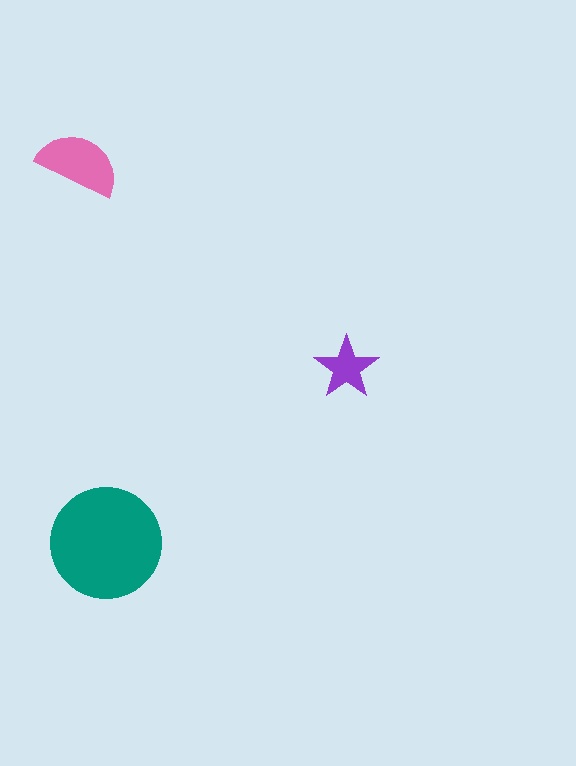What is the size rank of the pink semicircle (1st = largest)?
2nd.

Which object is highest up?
The pink semicircle is topmost.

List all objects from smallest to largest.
The purple star, the pink semicircle, the teal circle.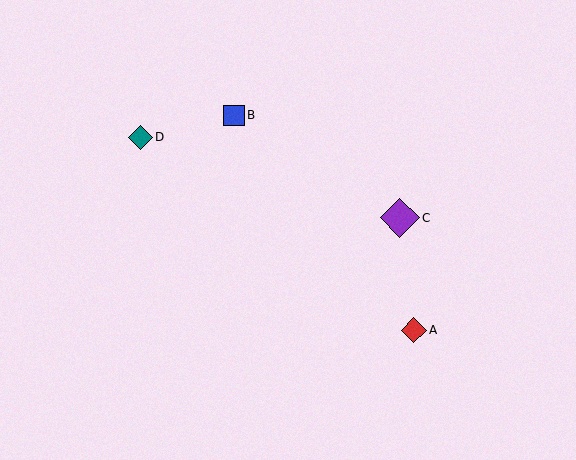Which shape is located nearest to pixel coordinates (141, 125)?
The teal diamond (labeled D) at (140, 137) is nearest to that location.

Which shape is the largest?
The purple diamond (labeled C) is the largest.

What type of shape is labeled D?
Shape D is a teal diamond.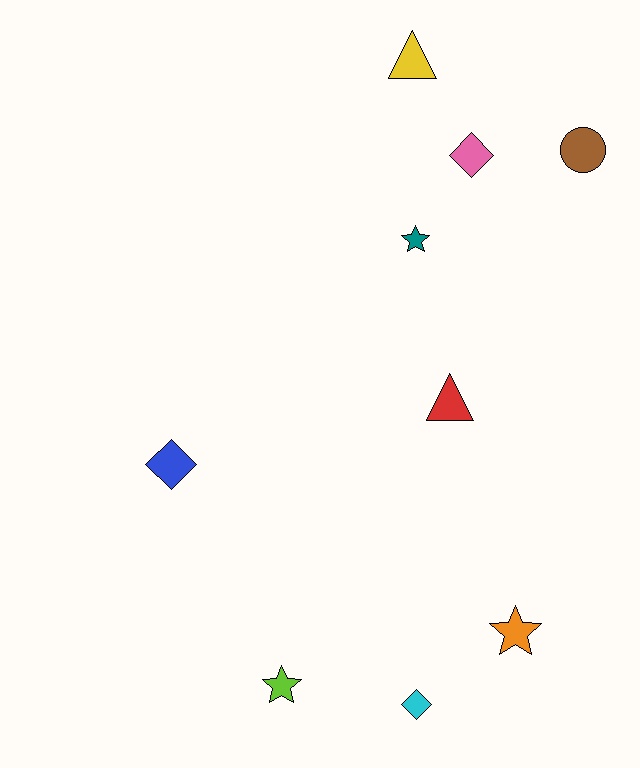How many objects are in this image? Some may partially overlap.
There are 9 objects.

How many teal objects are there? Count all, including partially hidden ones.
There is 1 teal object.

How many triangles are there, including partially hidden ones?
There are 2 triangles.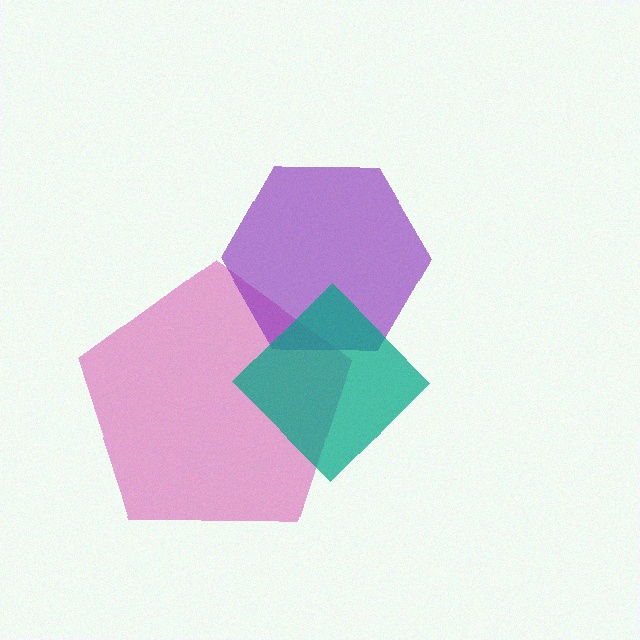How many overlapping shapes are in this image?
There are 3 overlapping shapes in the image.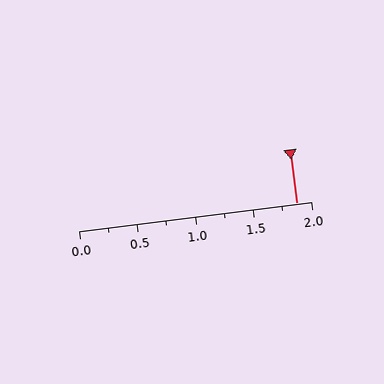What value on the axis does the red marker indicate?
The marker indicates approximately 1.88.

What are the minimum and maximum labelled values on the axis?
The axis runs from 0.0 to 2.0.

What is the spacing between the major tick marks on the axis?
The major ticks are spaced 0.5 apart.